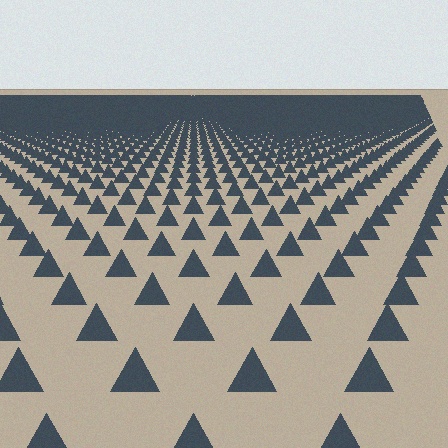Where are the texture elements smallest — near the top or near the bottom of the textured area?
Near the top.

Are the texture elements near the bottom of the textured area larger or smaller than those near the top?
Larger. Near the bottom, elements are closer to the viewer and appear at a bigger on-screen size.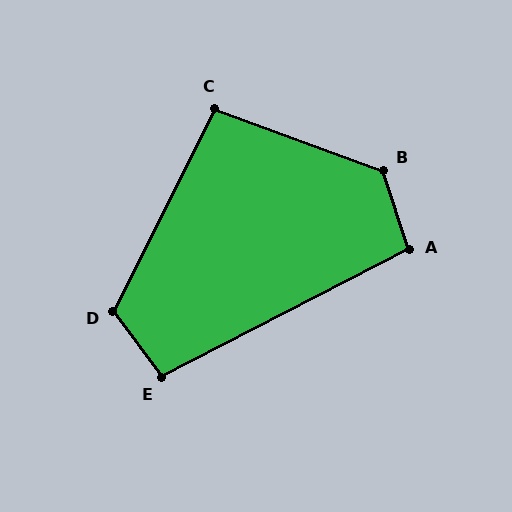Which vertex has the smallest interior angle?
C, at approximately 96 degrees.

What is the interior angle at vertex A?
Approximately 99 degrees (obtuse).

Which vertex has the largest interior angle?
B, at approximately 128 degrees.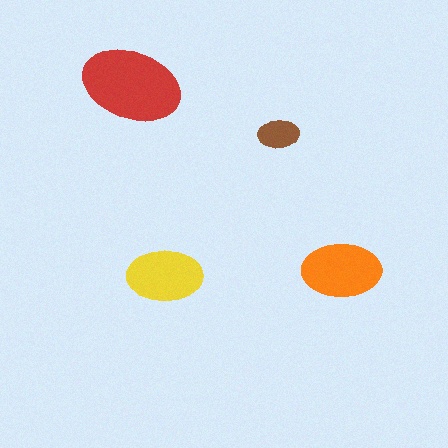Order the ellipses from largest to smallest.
the red one, the orange one, the yellow one, the brown one.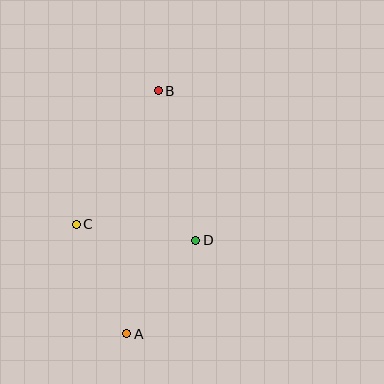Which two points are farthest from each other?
Points A and B are farthest from each other.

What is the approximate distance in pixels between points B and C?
The distance between B and C is approximately 157 pixels.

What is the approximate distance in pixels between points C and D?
The distance between C and D is approximately 121 pixels.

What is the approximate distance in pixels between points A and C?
The distance between A and C is approximately 121 pixels.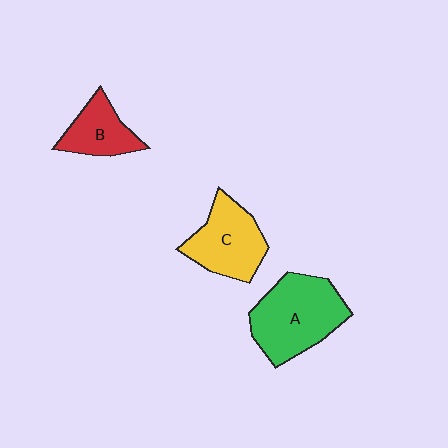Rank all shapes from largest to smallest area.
From largest to smallest: A (green), C (yellow), B (red).